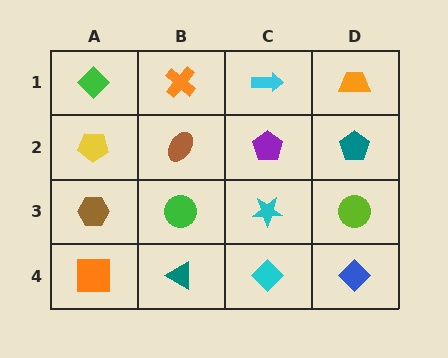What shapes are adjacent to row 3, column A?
A yellow pentagon (row 2, column A), an orange square (row 4, column A), a green circle (row 3, column B).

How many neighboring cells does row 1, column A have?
2.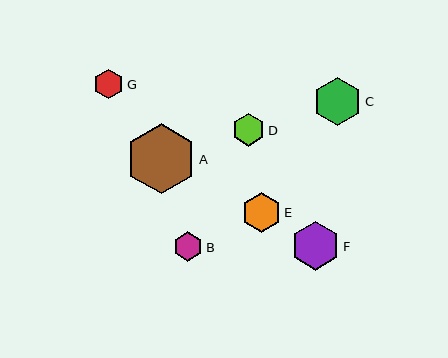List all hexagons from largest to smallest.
From largest to smallest: A, F, C, E, D, G, B.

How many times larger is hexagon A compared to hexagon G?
Hexagon A is approximately 2.3 times the size of hexagon G.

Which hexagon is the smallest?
Hexagon B is the smallest with a size of approximately 29 pixels.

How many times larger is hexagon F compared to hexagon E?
Hexagon F is approximately 1.2 times the size of hexagon E.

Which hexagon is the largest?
Hexagon A is the largest with a size of approximately 70 pixels.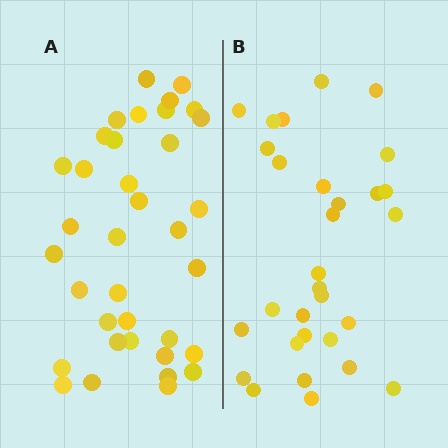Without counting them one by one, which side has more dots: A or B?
Region A (the left region) has more dots.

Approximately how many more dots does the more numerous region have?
Region A has about 6 more dots than region B.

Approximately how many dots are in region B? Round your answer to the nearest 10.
About 30 dots.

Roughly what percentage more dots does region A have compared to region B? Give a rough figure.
About 20% more.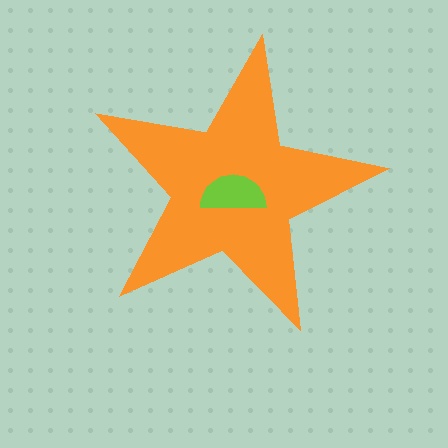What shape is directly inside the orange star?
The lime semicircle.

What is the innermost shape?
The lime semicircle.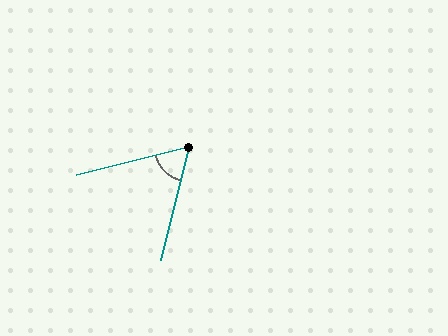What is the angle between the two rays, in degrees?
Approximately 62 degrees.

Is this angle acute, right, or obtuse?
It is acute.